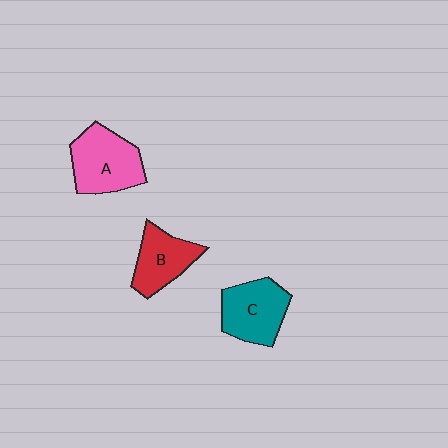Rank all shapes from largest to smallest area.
From largest to smallest: A (pink), C (teal), B (red).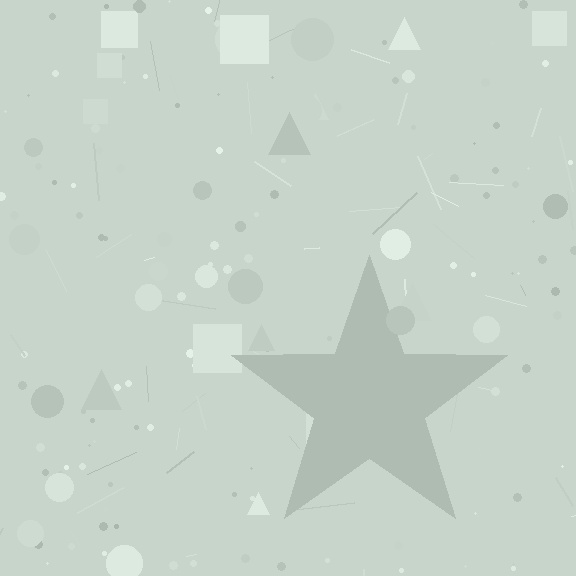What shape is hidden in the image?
A star is hidden in the image.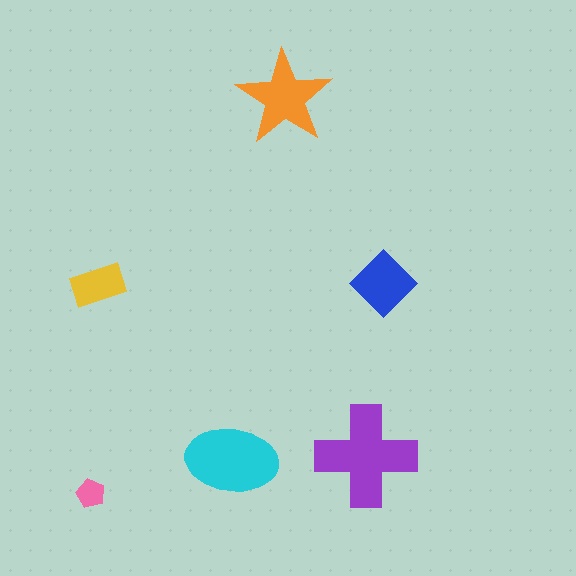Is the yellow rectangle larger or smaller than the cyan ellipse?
Smaller.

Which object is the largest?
The purple cross.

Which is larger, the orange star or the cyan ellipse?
The cyan ellipse.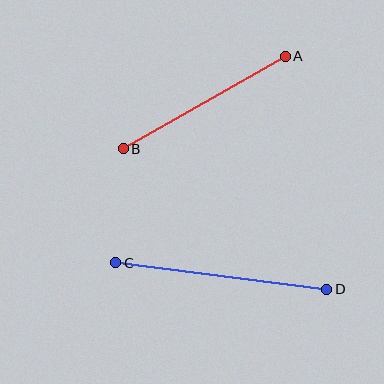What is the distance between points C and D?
The distance is approximately 213 pixels.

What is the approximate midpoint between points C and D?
The midpoint is at approximately (221, 276) pixels.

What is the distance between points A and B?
The distance is approximately 187 pixels.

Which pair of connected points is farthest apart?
Points C and D are farthest apart.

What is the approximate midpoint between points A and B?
The midpoint is at approximately (204, 102) pixels.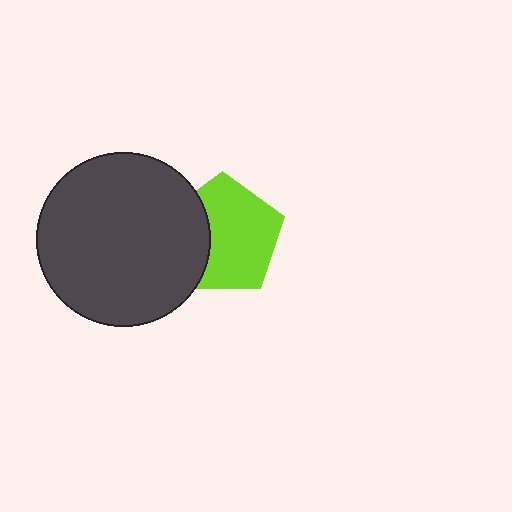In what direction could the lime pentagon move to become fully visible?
The lime pentagon could move right. That would shift it out from behind the dark gray circle entirely.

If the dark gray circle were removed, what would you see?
You would see the complete lime pentagon.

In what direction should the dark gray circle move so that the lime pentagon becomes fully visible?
The dark gray circle should move left. That is the shortest direction to clear the overlap and leave the lime pentagon fully visible.